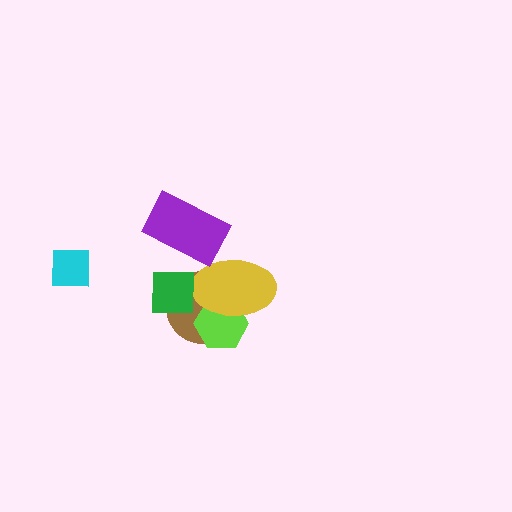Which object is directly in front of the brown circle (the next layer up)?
The lime hexagon is directly in front of the brown circle.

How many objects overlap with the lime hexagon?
2 objects overlap with the lime hexagon.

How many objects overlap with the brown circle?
3 objects overlap with the brown circle.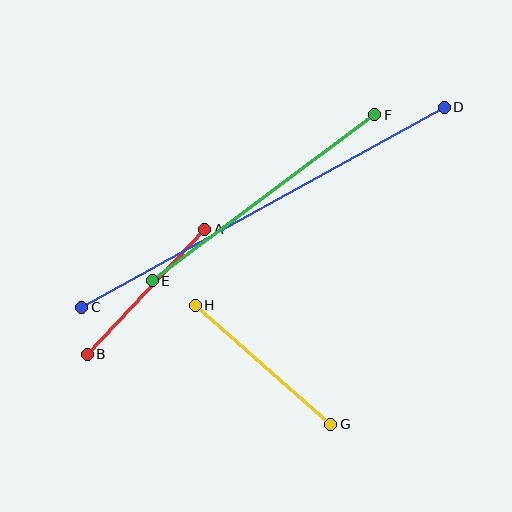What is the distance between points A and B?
The distance is approximately 171 pixels.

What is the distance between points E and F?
The distance is approximately 278 pixels.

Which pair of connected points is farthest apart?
Points C and D are farthest apart.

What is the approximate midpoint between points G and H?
The midpoint is at approximately (263, 365) pixels.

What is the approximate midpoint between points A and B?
The midpoint is at approximately (146, 292) pixels.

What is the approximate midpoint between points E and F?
The midpoint is at approximately (264, 198) pixels.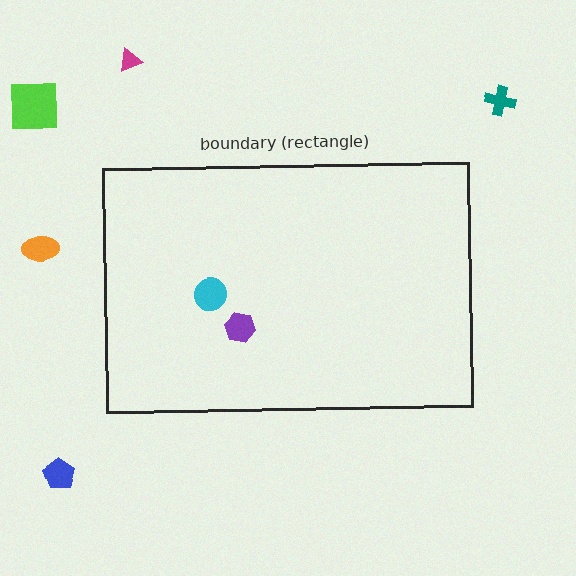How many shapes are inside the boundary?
2 inside, 5 outside.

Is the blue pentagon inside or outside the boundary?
Outside.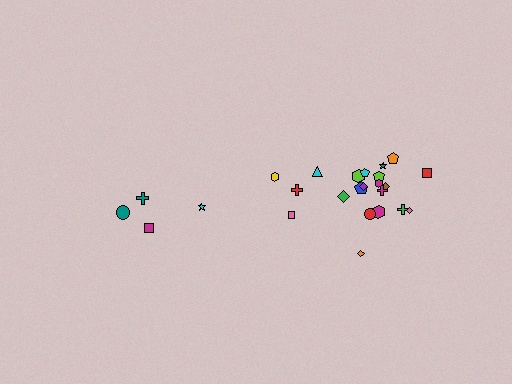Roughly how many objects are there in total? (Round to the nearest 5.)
Roughly 25 objects in total.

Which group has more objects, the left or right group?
The right group.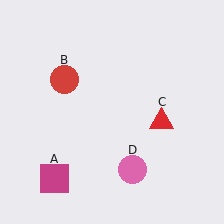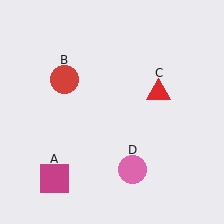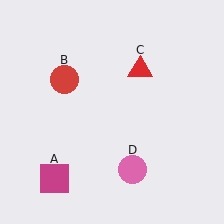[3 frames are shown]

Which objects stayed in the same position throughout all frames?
Magenta square (object A) and red circle (object B) and pink circle (object D) remained stationary.